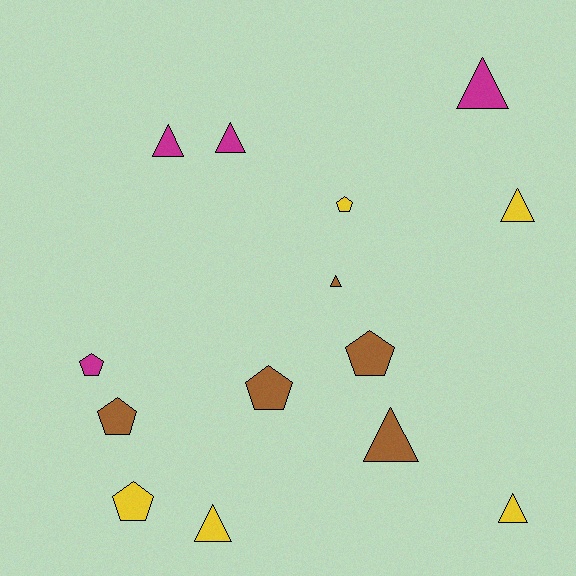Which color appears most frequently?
Yellow, with 5 objects.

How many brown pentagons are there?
There are 3 brown pentagons.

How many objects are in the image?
There are 14 objects.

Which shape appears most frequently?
Triangle, with 8 objects.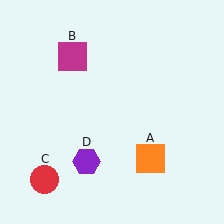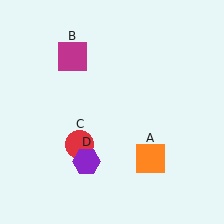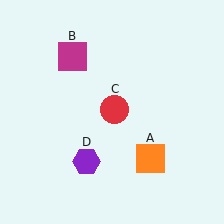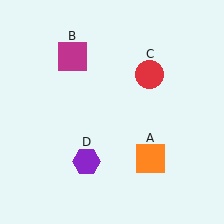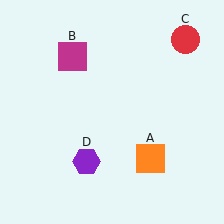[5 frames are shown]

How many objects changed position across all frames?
1 object changed position: red circle (object C).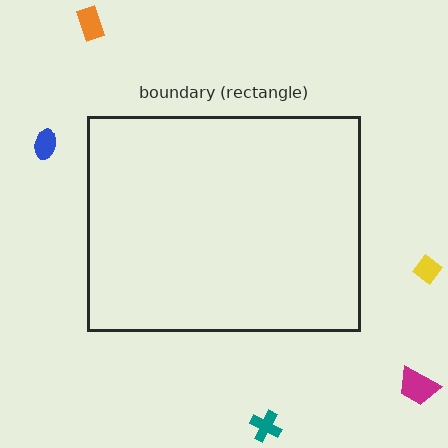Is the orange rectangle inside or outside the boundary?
Outside.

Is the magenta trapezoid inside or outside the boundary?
Outside.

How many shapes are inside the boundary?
0 inside, 5 outside.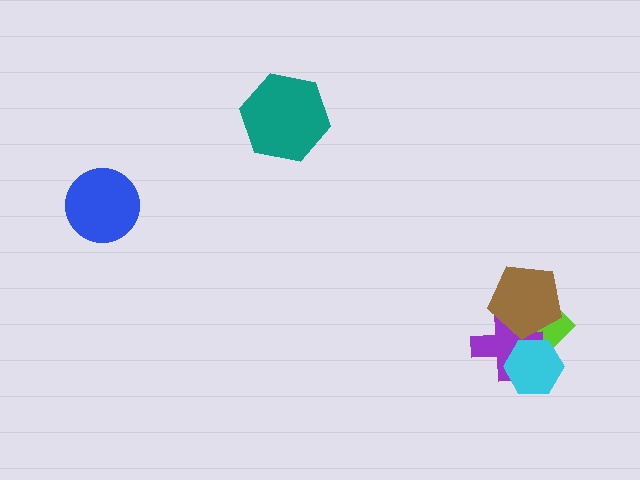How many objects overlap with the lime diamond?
3 objects overlap with the lime diamond.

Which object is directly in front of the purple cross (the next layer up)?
The cyan hexagon is directly in front of the purple cross.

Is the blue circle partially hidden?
No, no other shape covers it.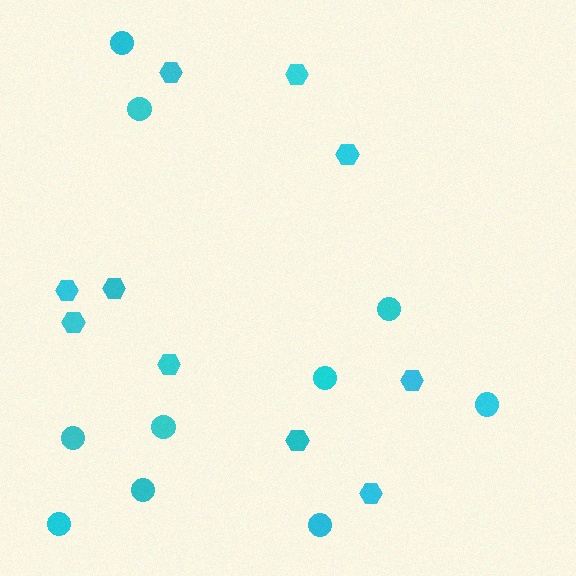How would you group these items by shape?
There are 2 groups: one group of circles (10) and one group of hexagons (10).